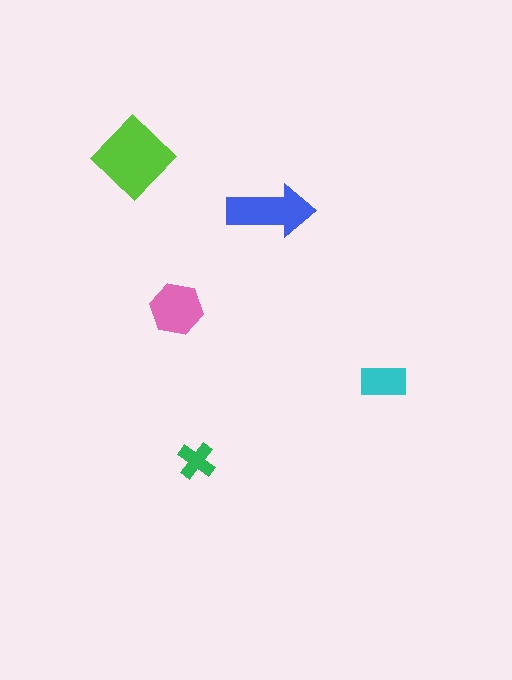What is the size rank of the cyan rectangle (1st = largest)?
4th.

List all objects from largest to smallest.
The lime diamond, the blue arrow, the pink hexagon, the cyan rectangle, the green cross.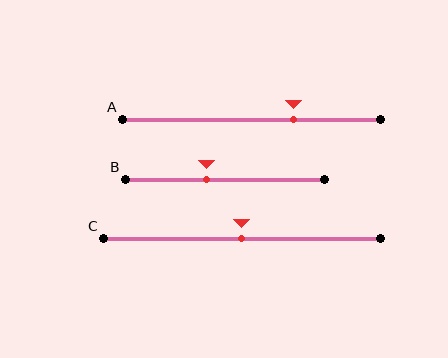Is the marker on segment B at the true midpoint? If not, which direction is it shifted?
No, the marker on segment B is shifted to the left by about 9% of the segment length.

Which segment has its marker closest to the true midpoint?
Segment C has its marker closest to the true midpoint.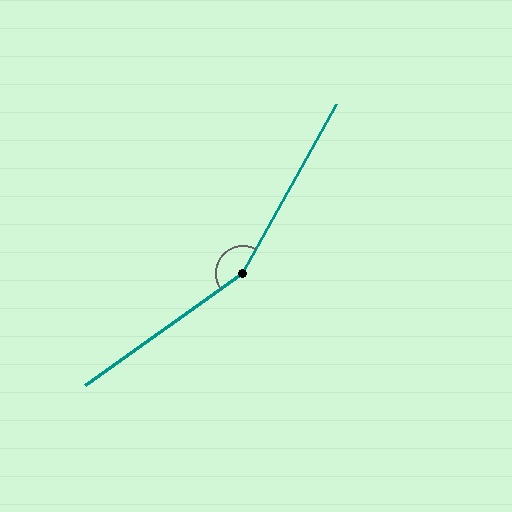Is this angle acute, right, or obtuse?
It is obtuse.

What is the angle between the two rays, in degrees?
Approximately 155 degrees.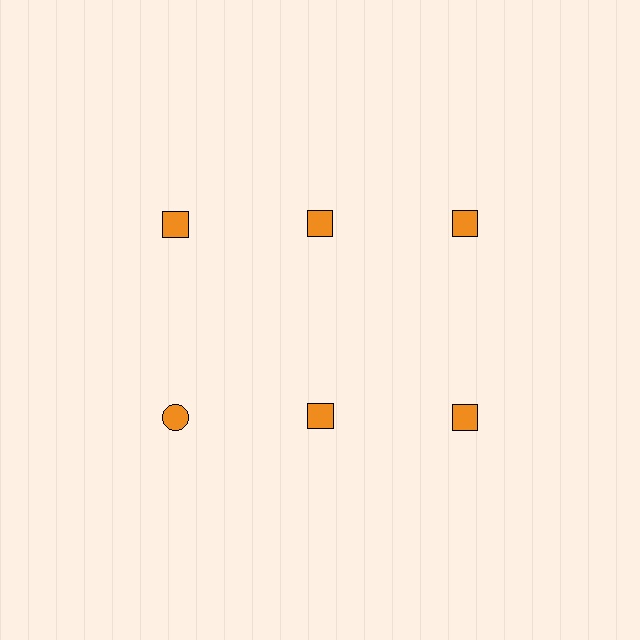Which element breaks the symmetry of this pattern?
The orange circle in the second row, leftmost column breaks the symmetry. All other shapes are orange squares.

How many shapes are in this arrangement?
There are 6 shapes arranged in a grid pattern.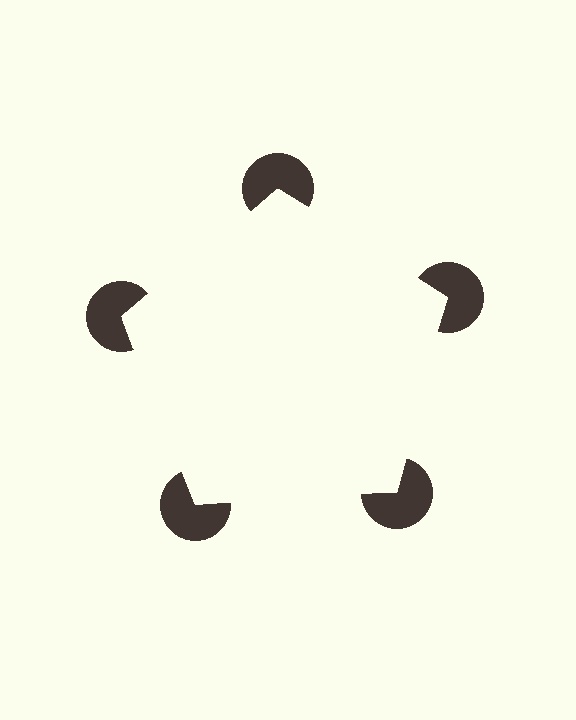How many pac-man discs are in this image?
There are 5 — one at each vertex of the illusory pentagon.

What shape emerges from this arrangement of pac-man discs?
An illusory pentagon — its edges are inferred from the aligned wedge cuts in the pac-man discs, not physically drawn.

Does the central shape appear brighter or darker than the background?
It typically appears slightly brighter than the background, even though no actual brightness change is drawn.